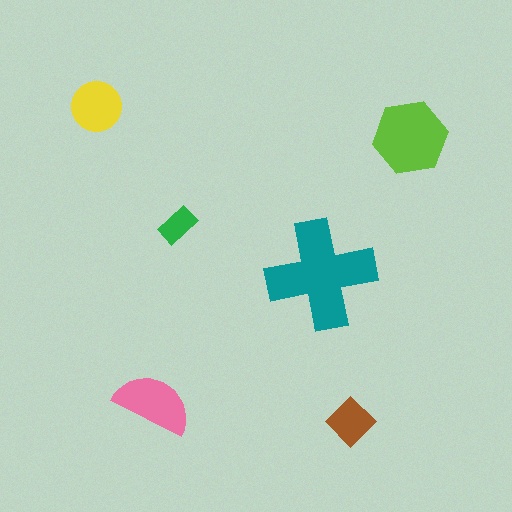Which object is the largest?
The teal cross.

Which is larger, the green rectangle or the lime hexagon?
The lime hexagon.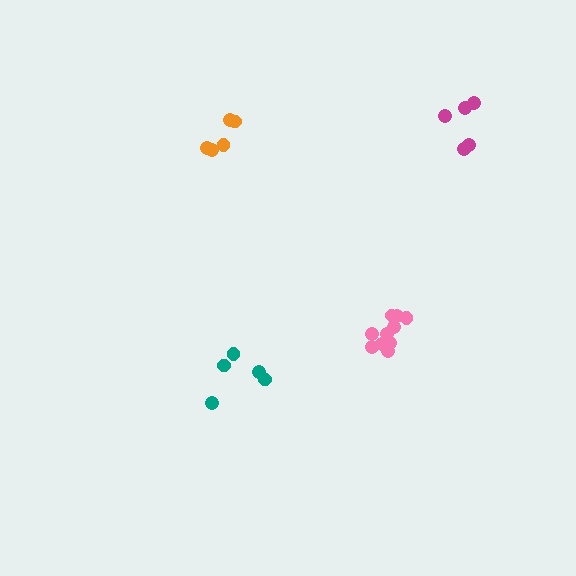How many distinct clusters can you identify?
There are 4 distinct clusters.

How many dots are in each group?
Group 1: 5 dots, Group 2: 5 dots, Group 3: 5 dots, Group 4: 10 dots (25 total).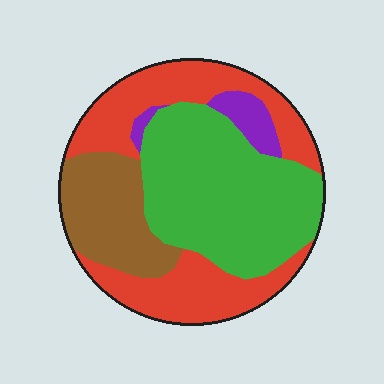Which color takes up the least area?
Purple, at roughly 5%.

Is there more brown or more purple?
Brown.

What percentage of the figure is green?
Green covers roughly 40% of the figure.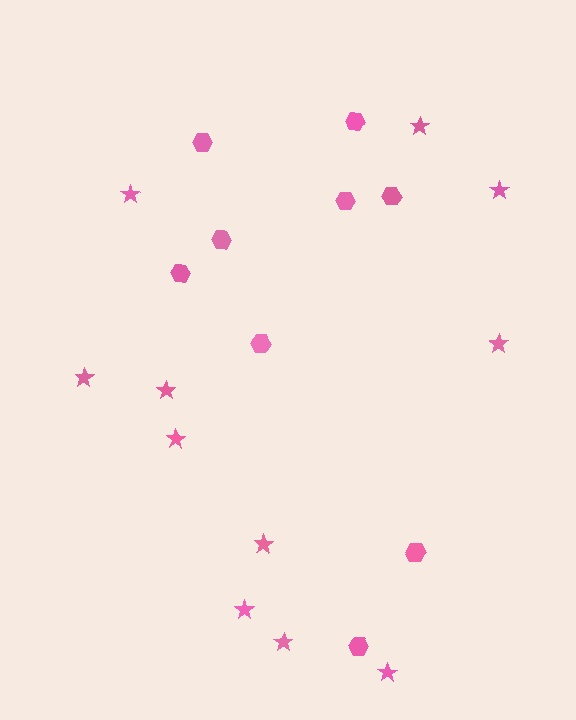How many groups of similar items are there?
There are 2 groups: one group of stars (11) and one group of hexagons (9).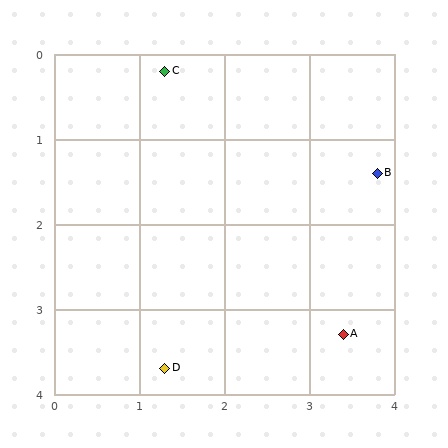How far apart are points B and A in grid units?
Points B and A are about 1.9 grid units apart.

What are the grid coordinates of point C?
Point C is at approximately (1.3, 0.2).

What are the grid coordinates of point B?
Point B is at approximately (3.8, 1.4).